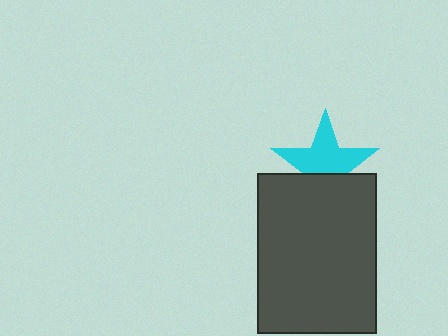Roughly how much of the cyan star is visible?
About half of it is visible (roughly 64%).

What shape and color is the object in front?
The object in front is a dark gray rectangle.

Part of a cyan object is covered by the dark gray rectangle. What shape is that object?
It is a star.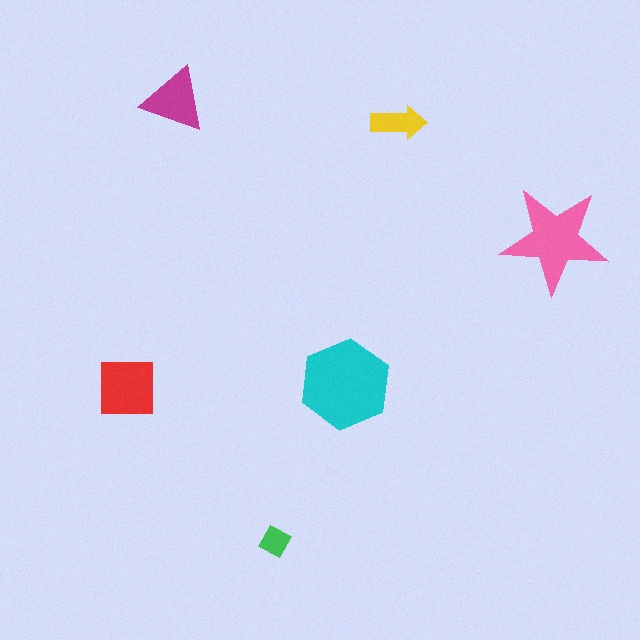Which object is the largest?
The cyan hexagon.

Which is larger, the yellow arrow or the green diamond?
The yellow arrow.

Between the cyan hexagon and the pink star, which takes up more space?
The cyan hexagon.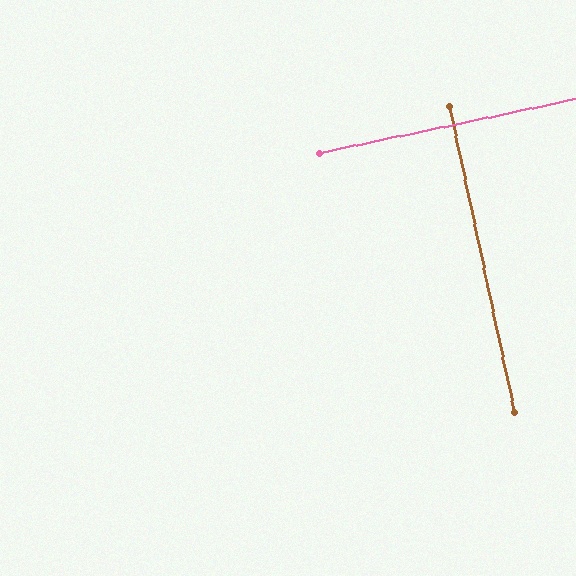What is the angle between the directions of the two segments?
Approximately 90 degrees.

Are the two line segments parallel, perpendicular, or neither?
Perpendicular — they meet at approximately 90°.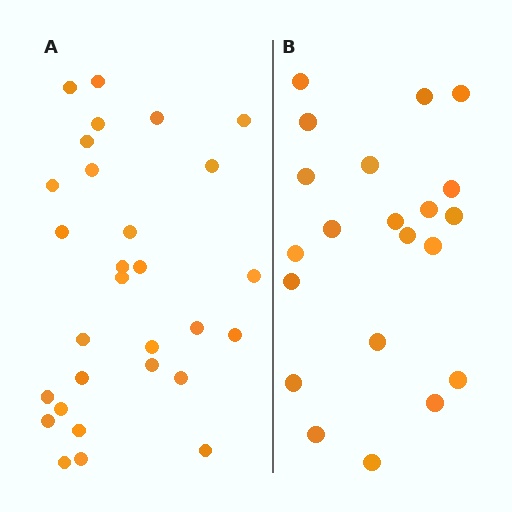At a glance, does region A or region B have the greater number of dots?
Region A (the left region) has more dots.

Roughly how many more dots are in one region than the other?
Region A has roughly 8 or so more dots than region B.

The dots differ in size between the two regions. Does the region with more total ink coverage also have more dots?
No. Region B has more total ink coverage because its dots are larger, but region A actually contains more individual dots. Total area can be misleading — the number of items is what matters here.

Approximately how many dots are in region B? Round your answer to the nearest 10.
About 20 dots. (The exact count is 21, which rounds to 20.)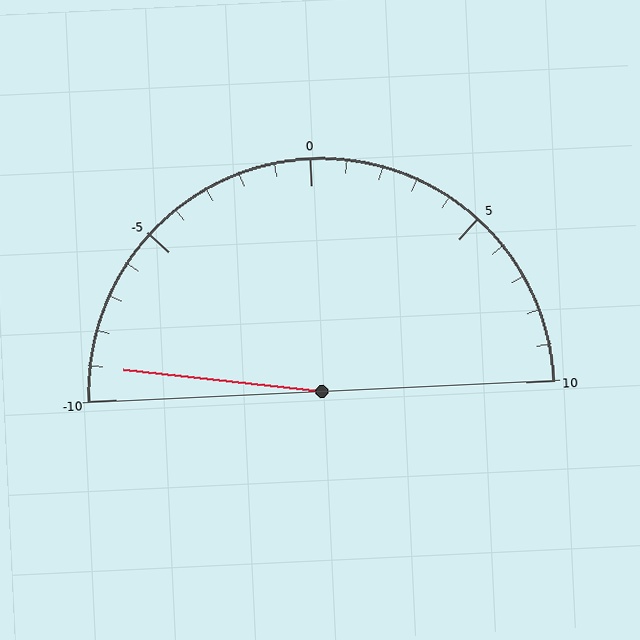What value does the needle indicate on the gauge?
The needle indicates approximately -9.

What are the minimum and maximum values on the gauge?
The gauge ranges from -10 to 10.